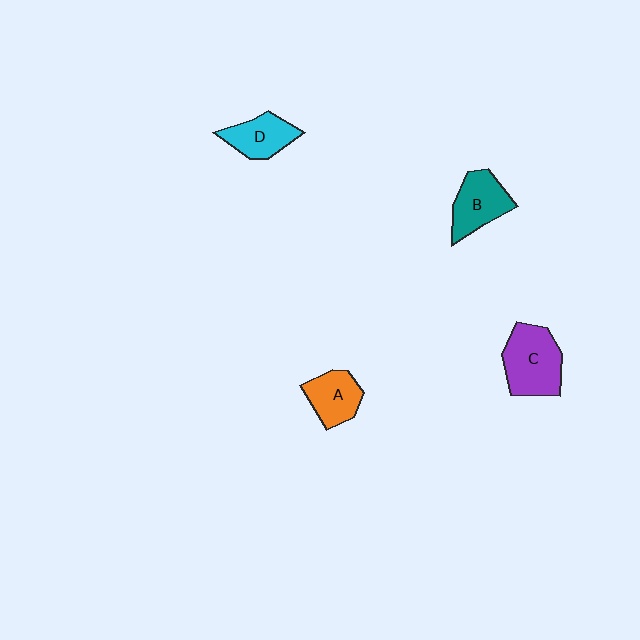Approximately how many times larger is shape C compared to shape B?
Approximately 1.3 times.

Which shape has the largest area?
Shape C (purple).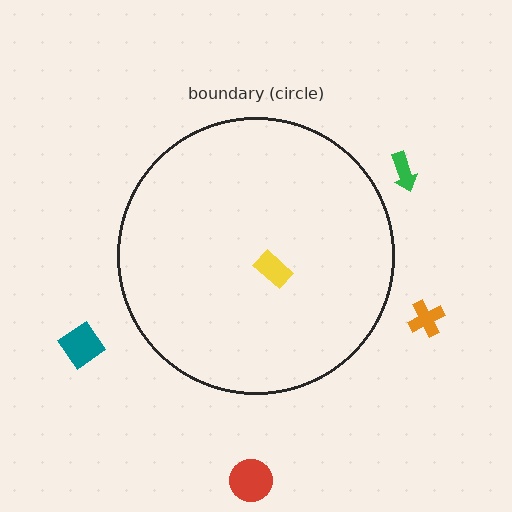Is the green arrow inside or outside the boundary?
Outside.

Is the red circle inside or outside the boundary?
Outside.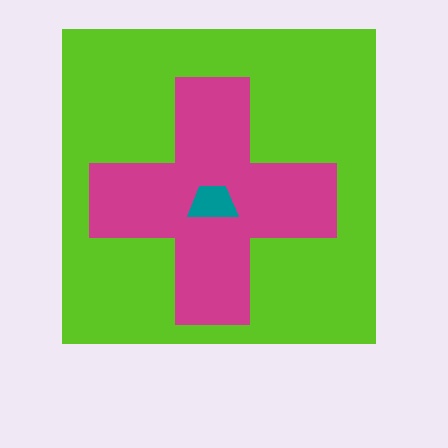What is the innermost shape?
The teal trapezoid.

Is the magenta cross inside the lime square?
Yes.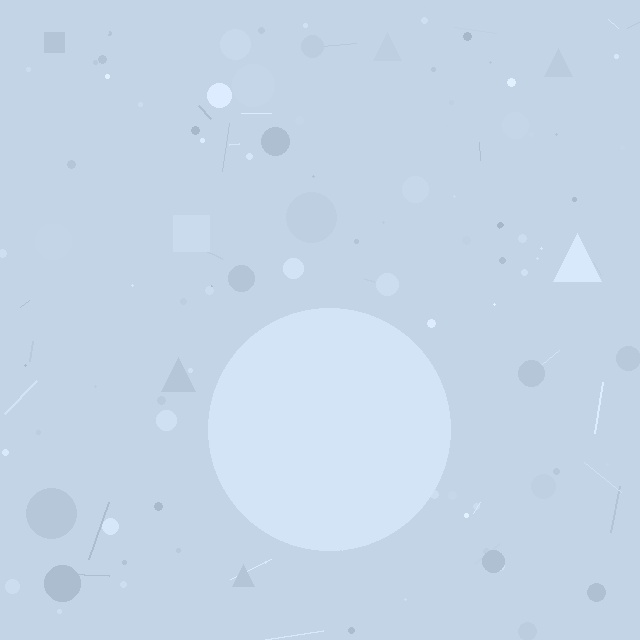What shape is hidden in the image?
A circle is hidden in the image.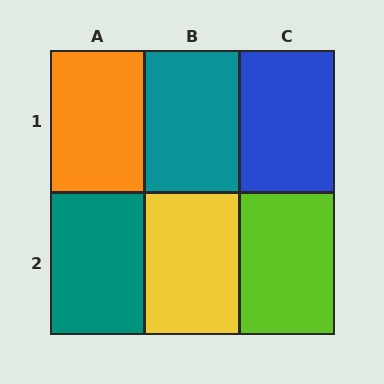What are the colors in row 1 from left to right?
Orange, teal, blue.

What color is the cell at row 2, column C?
Lime.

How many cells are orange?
1 cell is orange.